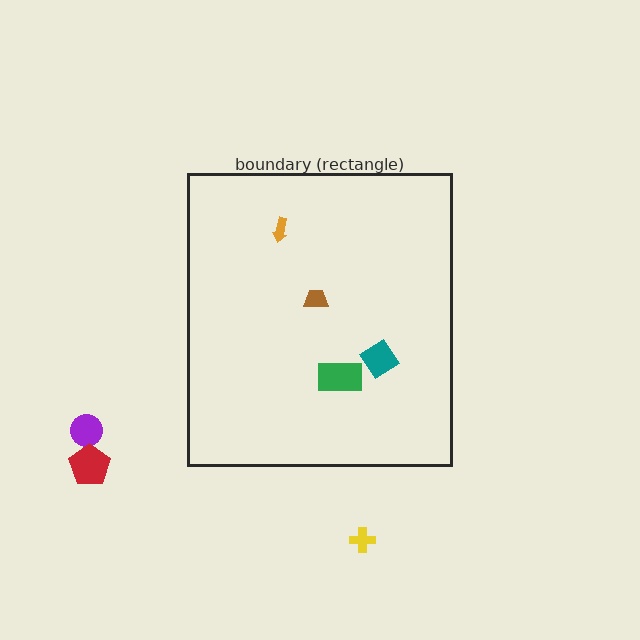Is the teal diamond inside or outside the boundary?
Inside.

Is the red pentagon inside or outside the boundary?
Outside.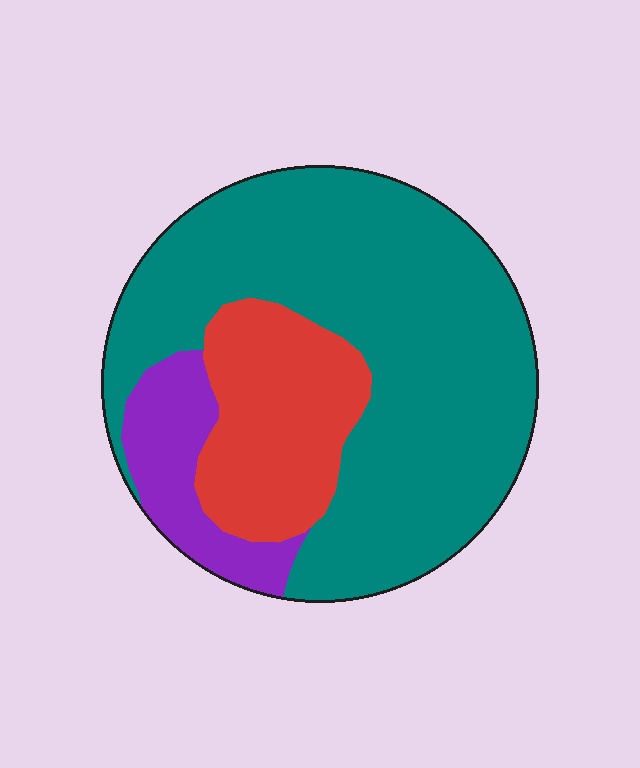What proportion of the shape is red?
Red takes up about one fifth (1/5) of the shape.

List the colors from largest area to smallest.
From largest to smallest: teal, red, purple.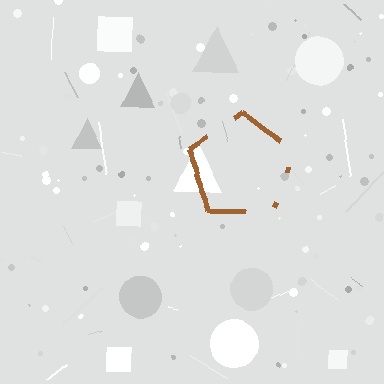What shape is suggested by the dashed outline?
The dashed outline suggests a pentagon.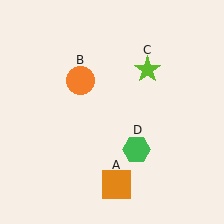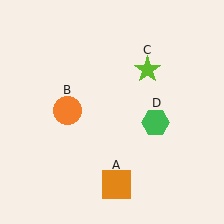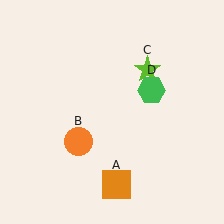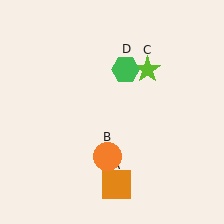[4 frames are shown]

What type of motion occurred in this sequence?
The orange circle (object B), green hexagon (object D) rotated counterclockwise around the center of the scene.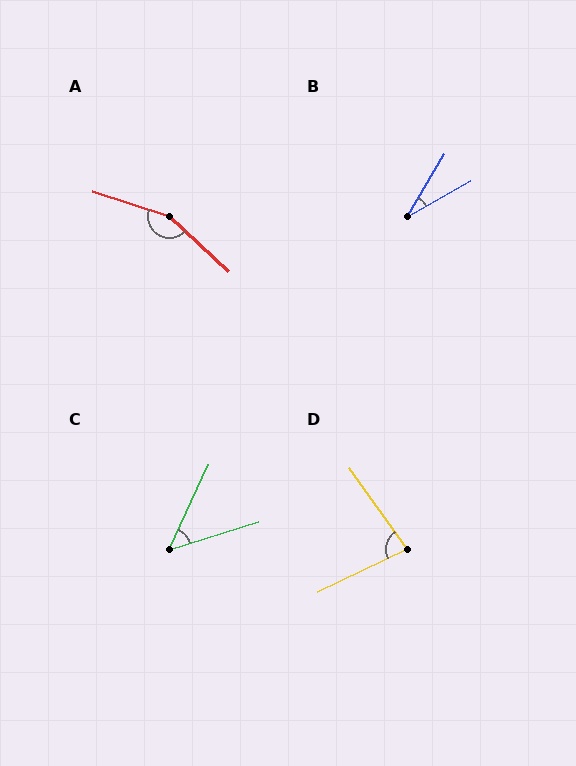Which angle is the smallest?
B, at approximately 29 degrees.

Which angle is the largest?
A, at approximately 156 degrees.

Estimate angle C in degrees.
Approximately 48 degrees.